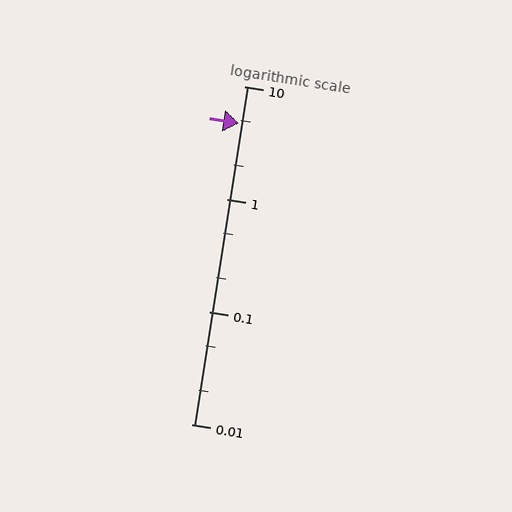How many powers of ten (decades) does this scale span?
The scale spans 3 decades, from 0.01 to 10.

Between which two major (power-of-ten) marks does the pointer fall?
The pointer is between 1 and 10.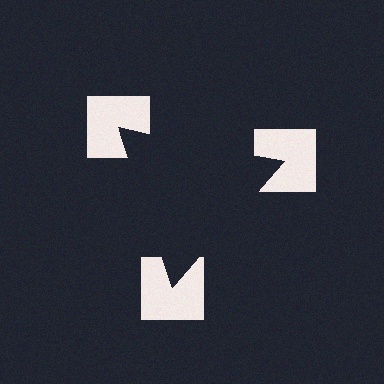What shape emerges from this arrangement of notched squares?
An illusory triangle — its edges are inferred from the aligned wedge cuts in the notched squares, not physically drawn.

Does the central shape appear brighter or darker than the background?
It typically appears slightly darker than the background, even though no actual brightness change is drawn.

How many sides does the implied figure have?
3 sides.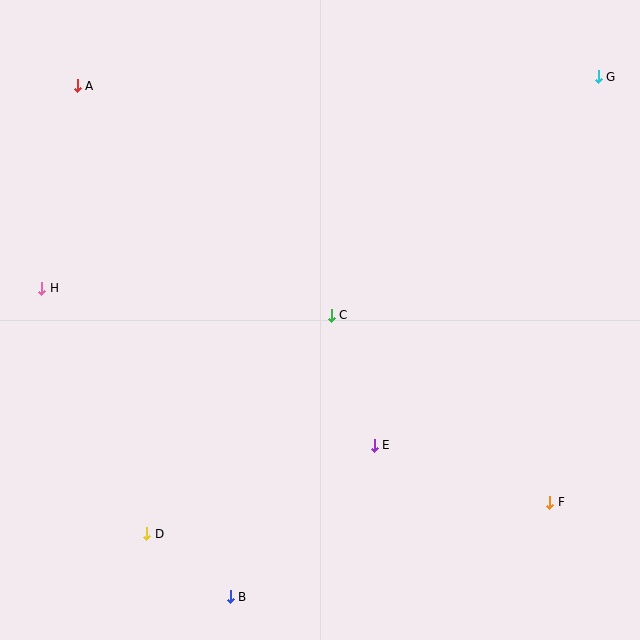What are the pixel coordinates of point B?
Point B is at (230, 597).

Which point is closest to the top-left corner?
Point A is closest to the top-left corner.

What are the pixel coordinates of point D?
Point D is at (147, 534).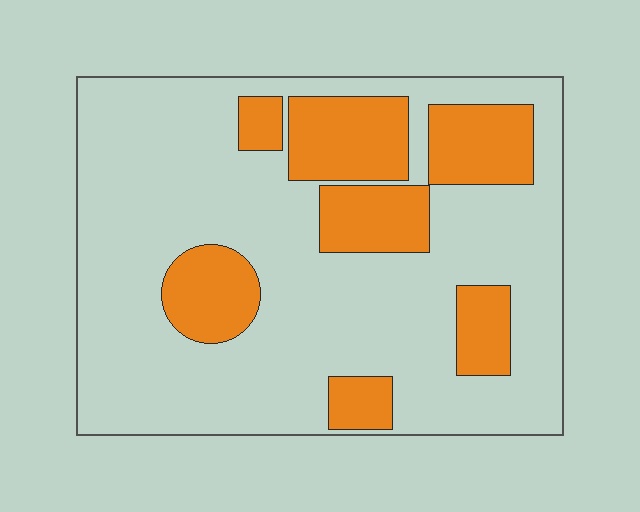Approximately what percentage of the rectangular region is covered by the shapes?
Approximately 25%.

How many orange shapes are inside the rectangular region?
7.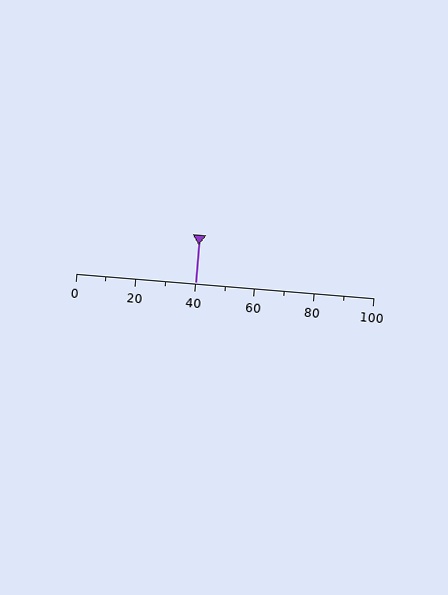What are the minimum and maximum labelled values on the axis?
The axis runs from 0 to 100.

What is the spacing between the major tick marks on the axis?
The major ticks are spaced 20 apart.